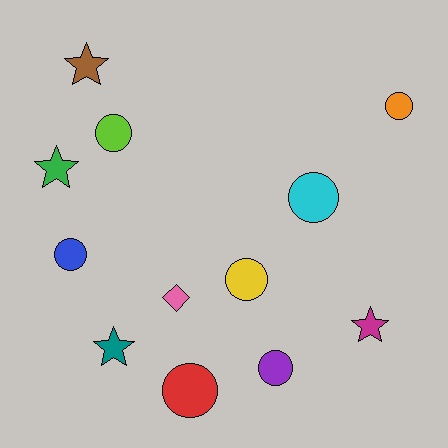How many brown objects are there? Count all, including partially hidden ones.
There is 1 brown object.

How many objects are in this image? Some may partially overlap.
There are 12 objects.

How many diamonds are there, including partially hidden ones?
There is 1 diamond.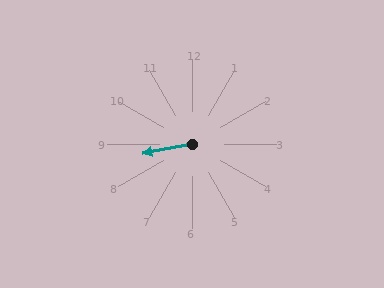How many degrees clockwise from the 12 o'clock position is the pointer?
Approximately 259 degrees.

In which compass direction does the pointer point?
West.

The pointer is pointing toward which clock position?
Roughly 9 o'clock.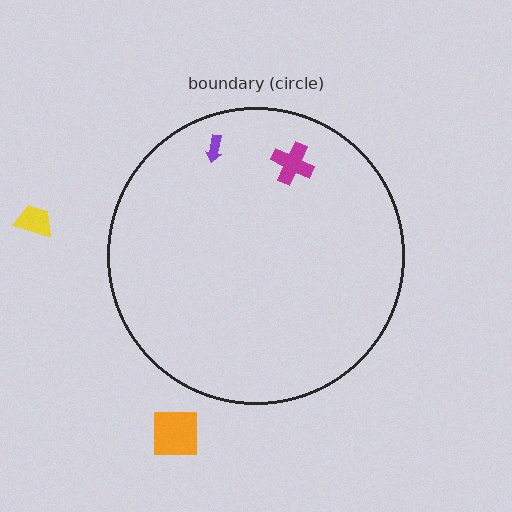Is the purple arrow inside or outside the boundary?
Inside.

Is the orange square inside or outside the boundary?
Outside.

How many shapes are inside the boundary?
2 inside, 2 outside.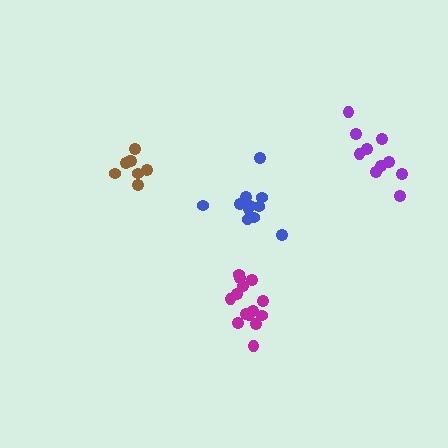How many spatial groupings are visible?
There are 4 spatial groupings.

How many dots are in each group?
Group 1: 14 dots, Group 2: 10 dots, Group 3: 11 dots, Group 4: 8 dots (43 total).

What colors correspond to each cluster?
The clusters are colored: magenta, purple, blue, brown.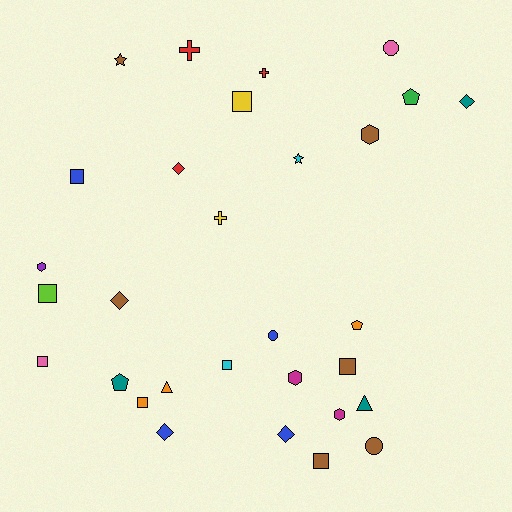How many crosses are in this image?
There are 3 crosses.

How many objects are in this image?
There are 30 objects.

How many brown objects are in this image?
There are 6 brown objects.